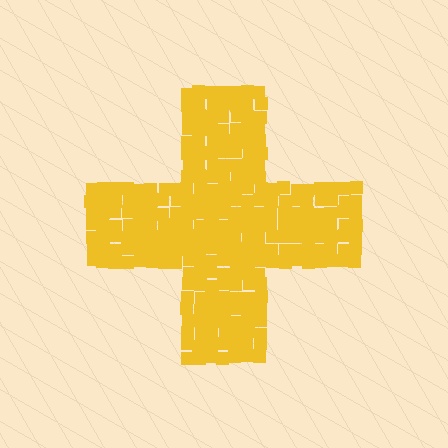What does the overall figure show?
The overall figure shows a cross.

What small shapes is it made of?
It is made of small squares.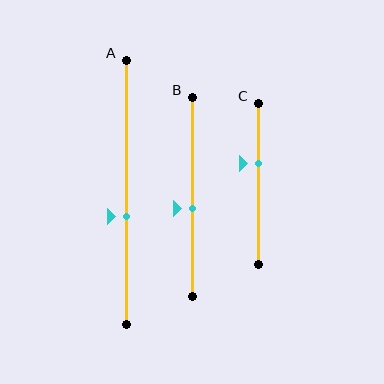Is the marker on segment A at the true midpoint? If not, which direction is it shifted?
No, the marker on segment A is shifted downward by about 9% of the segment length.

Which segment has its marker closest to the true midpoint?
Segment B has its marker closest to the true midpoint.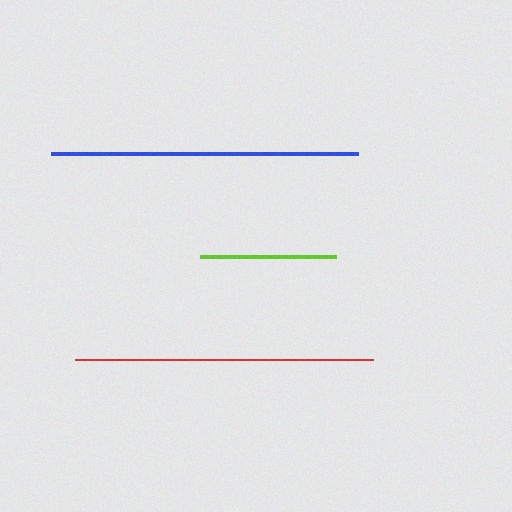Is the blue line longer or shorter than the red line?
The blue line is longer than the red line.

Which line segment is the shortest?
The lime line is the shortest at approximately 136 pixels.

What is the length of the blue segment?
The blue segment is approximately 307 pixels long.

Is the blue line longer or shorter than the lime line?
The blue line is longer than the lime line.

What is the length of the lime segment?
The lime segment is approximately 136 pixels long.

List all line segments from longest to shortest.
From longest to shortest: blue, red, lime.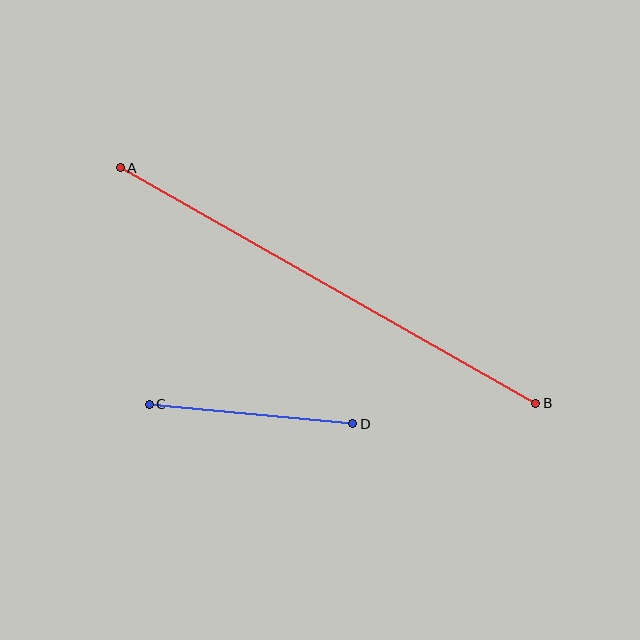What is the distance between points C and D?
The distance is approximately 205 pixels.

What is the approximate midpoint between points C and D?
The midpoint is at approximately (251, 414) pixels.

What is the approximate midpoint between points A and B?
The midpoint is at approximately (328, 286) pixels.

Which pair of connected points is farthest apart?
Points A and B are farthest apart.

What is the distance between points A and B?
The distance is approximately 478 pixels.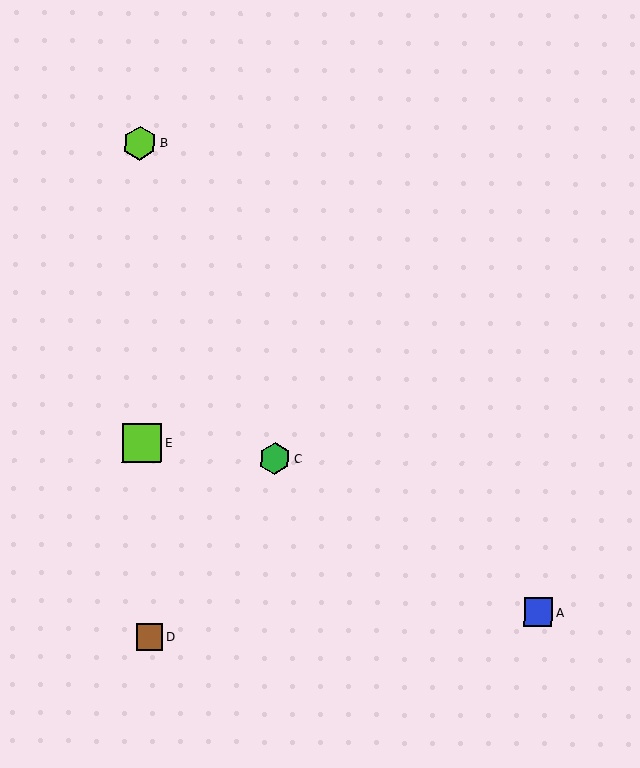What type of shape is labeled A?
Shape A is a blue square.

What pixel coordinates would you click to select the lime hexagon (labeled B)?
Click at (140, 143) to select the lime hexagon B.